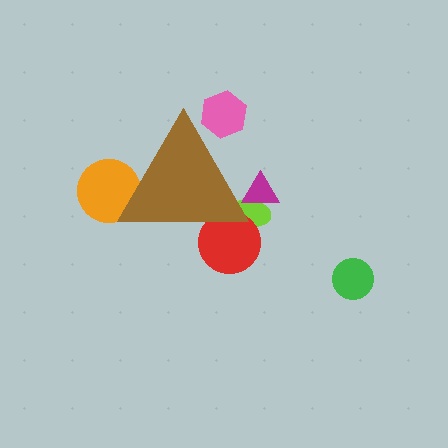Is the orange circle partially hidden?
Yes, the orange circle is partially hidden behind the brown triangle.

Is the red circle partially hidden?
Yes, the red circle is partially hidden behind the brown triangle.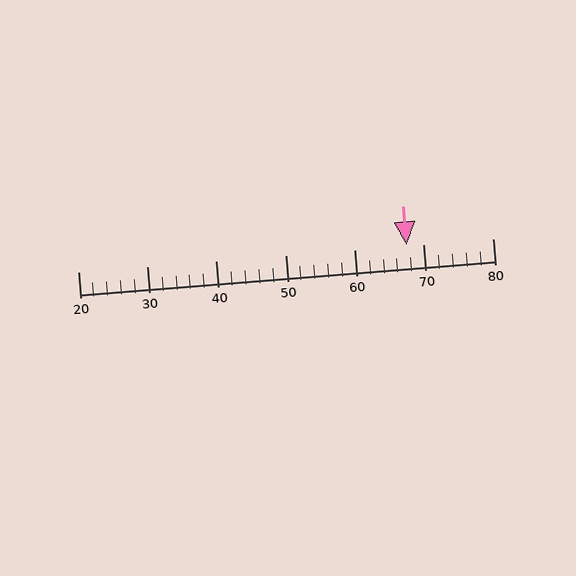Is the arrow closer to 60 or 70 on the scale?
The arrow is closer to 70.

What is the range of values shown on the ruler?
The ruler shows values from 20 to 80.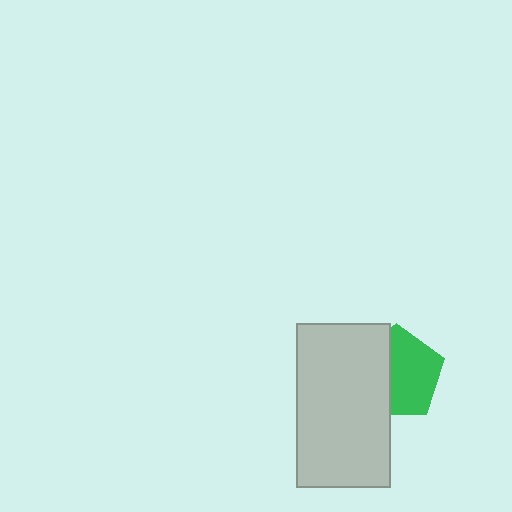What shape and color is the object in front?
The object in front is a light gray rectangle.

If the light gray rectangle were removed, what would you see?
You would see the complete green pentagon.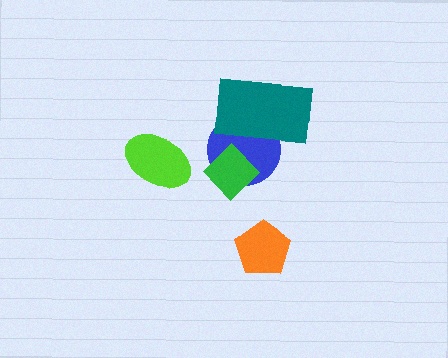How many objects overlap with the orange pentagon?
0 objects overlap with the orange pentagon.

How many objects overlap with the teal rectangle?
1 object overlaps with the teal rectangle.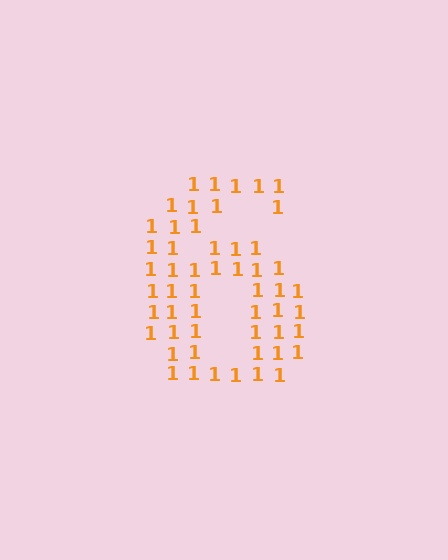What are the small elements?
The small elements are digit 1's.